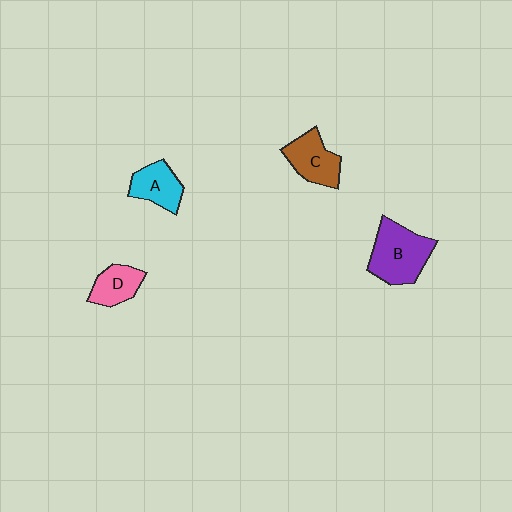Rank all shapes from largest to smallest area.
From largest to smallest: B (purple), C (brown), A (cyan), D (pink).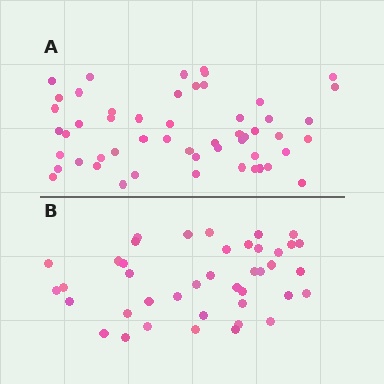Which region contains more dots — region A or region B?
Region A (the top region) has more dots.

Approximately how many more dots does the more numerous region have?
Region A has roughly 12 or so more dots than region B.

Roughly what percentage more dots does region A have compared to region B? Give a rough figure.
About 30% more.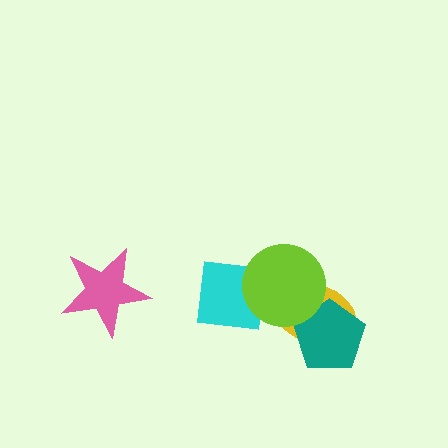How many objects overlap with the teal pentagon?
2 objects overlap with the teal pentagon.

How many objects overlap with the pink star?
0 objects overlap with the pink star.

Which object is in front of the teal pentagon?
The lime circle is in front of the teal pentagon.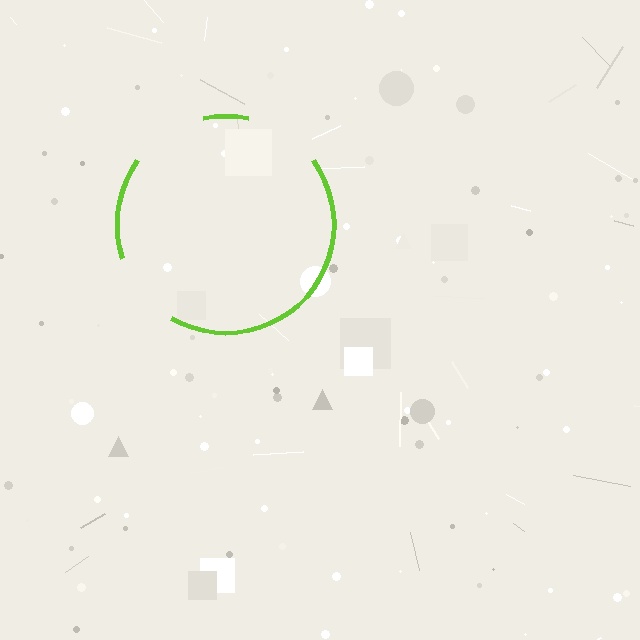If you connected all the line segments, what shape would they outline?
They would outline a circle.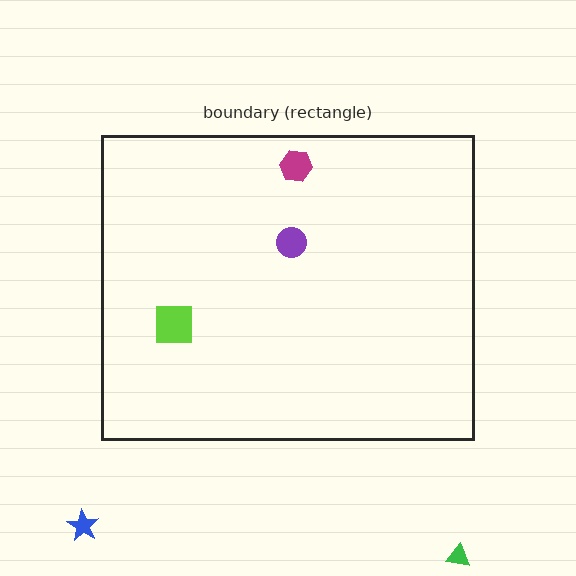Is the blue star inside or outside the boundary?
Outside.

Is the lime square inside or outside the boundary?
Inside.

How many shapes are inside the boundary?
3 inside, 2 outside.